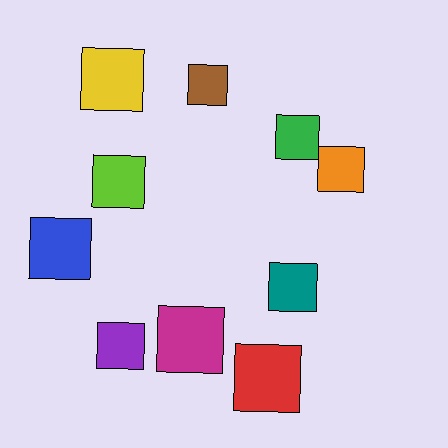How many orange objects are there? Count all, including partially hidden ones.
There is 1 orange object.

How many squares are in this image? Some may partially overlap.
There are 10 squares.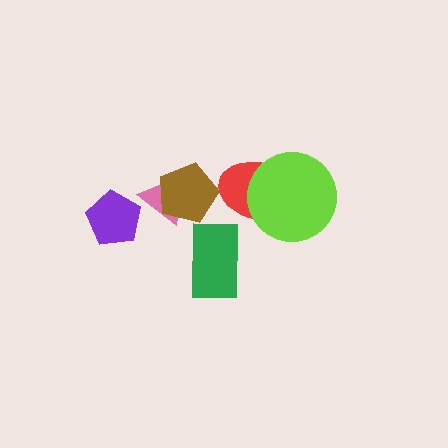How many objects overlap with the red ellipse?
1 object overlaps with the red ellipse.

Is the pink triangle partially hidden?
Yes, it is partially covered by another shape.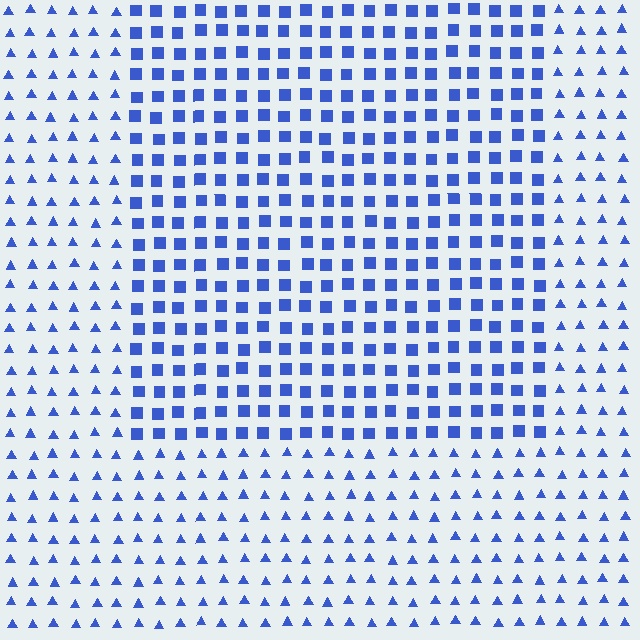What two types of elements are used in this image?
The image uses squares inside the rectangle region and triangles outside it.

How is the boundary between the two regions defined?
The boundary is defined by a change in element shape: squares inside vs. triangles outside. All elements share the same color and spacing.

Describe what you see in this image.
The image is filled with small blue elements arranged in a uniform grid. A rectangle-shaped region contains squares, while the surrounding area contains triangles. The boundary is defined purely by the change in element shape.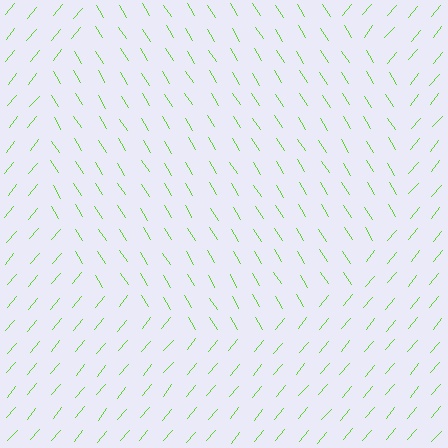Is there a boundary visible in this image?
Yes, there is a texture boundary formed by a change in line orientation.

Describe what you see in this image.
The image is filled with small lime line segments. A circle region in the image has lines oriented differently from the surrounding lines, creating a visible texture boundary.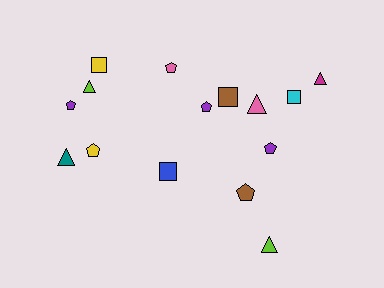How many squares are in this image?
There are 4 squares.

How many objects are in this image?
There are 15 objects.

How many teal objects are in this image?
There is 1 teal object.